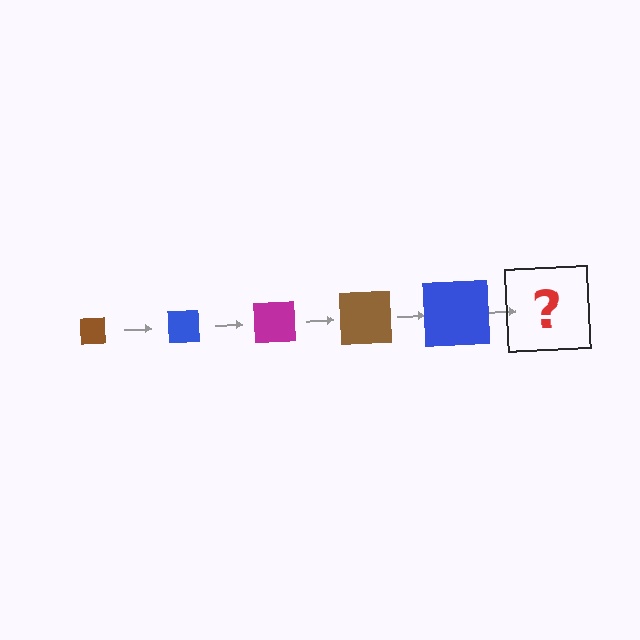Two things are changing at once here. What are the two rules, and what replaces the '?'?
The two rules are that the square grows larger each step and the color cycles through brown, blue, and magenta. The '?' should be a magenta square, larger than the previous one.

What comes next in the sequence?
The next element should be a magenta square, larger than the previous one.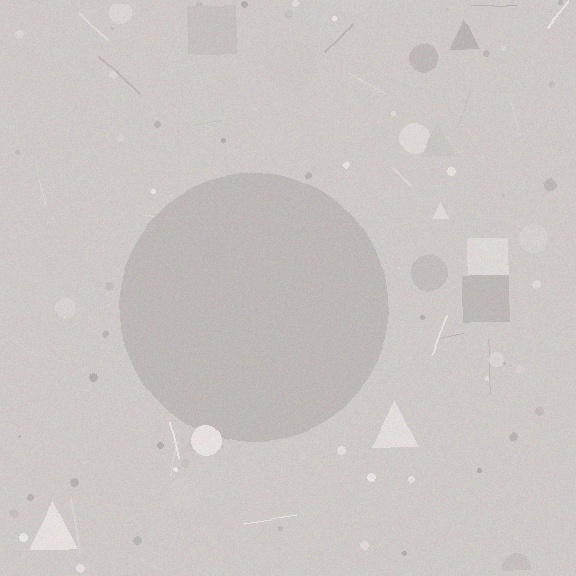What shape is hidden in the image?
A circle is hidden in the image.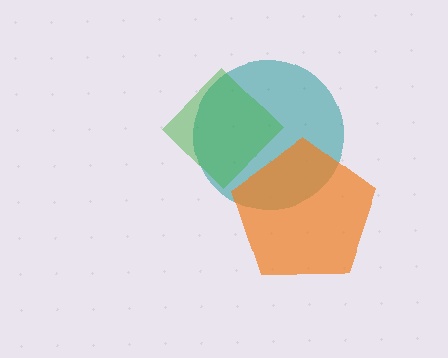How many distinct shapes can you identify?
There are 3 distinct shapes: a teal circle, an orange pentagon, a green diamond.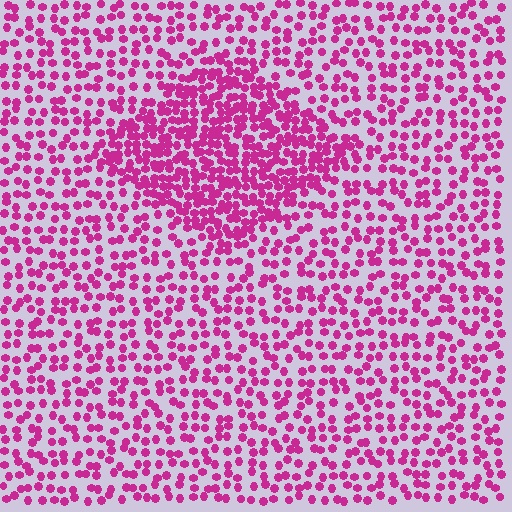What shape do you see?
I see a diamond.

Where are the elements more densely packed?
The elements are more densely packed inside the diamond boundary.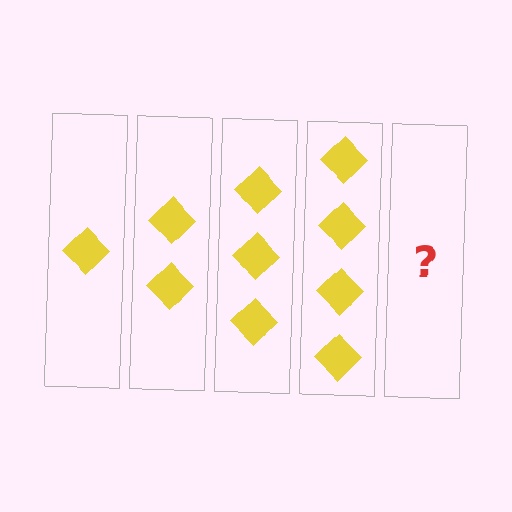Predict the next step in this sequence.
The next step is 5 diamonds.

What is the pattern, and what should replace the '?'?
The pattern is that each step adds one more diamond. The '?' should be 5 diamonds.